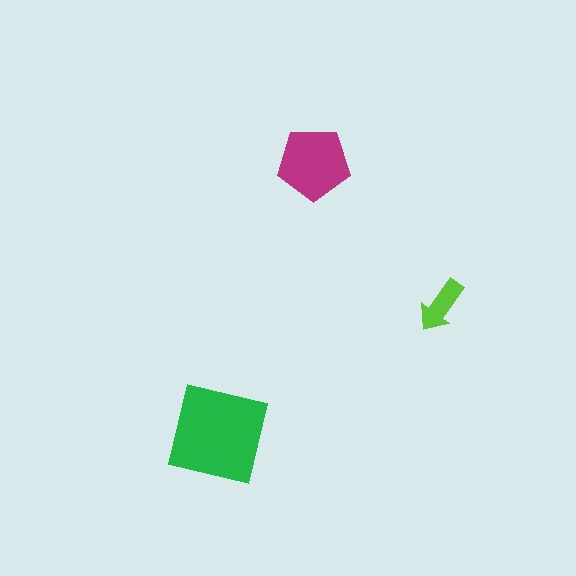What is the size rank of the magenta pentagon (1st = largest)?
2nd.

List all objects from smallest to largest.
The lime arrow, the magenta pentagon, the green square.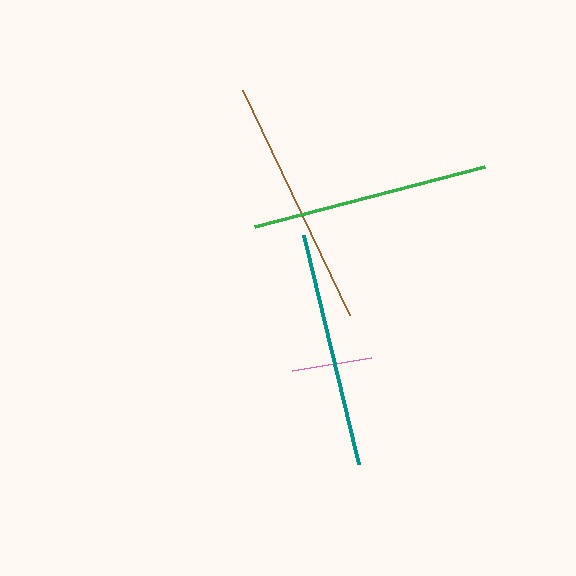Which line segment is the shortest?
The pink line is the shortest at approximately 81 pixels.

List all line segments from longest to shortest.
From longest to shortest: brown, green, teal, pink.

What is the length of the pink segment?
The pink segment is approximately 81 pixels long.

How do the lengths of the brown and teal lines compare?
The brown and teal lines are approximately the same length.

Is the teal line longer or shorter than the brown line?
The brown line is longer than the teal line.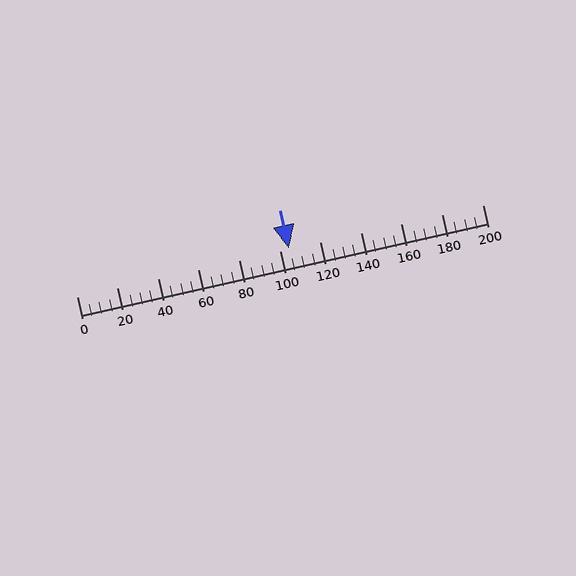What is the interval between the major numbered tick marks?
The major tick marks are spaced 20 units apart.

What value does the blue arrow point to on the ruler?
The blue arrow points to approximately 105.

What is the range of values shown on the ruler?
The ruler shows values from 0 to 200.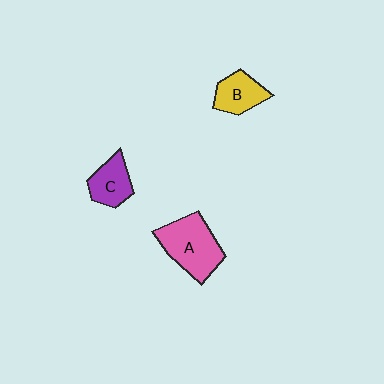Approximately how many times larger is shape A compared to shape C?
Approximately 1.7 times.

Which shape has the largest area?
Shape A (pink).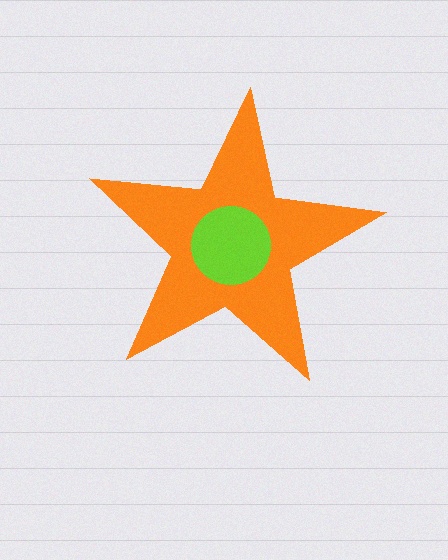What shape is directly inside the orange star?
The lime circle.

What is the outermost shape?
The orange star.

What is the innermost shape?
The lime circle.